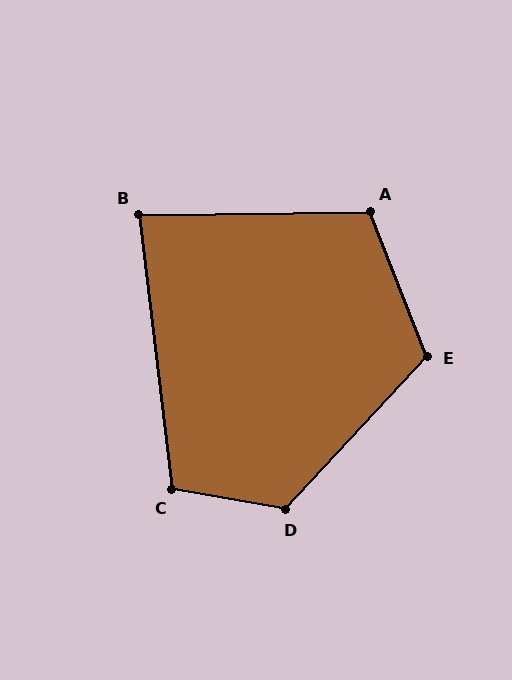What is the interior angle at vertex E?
Approximately 116 degrees (obtuse).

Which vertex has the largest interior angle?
D, at approximately 123 degrees.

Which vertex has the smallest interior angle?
B, at approximately 84 degrees.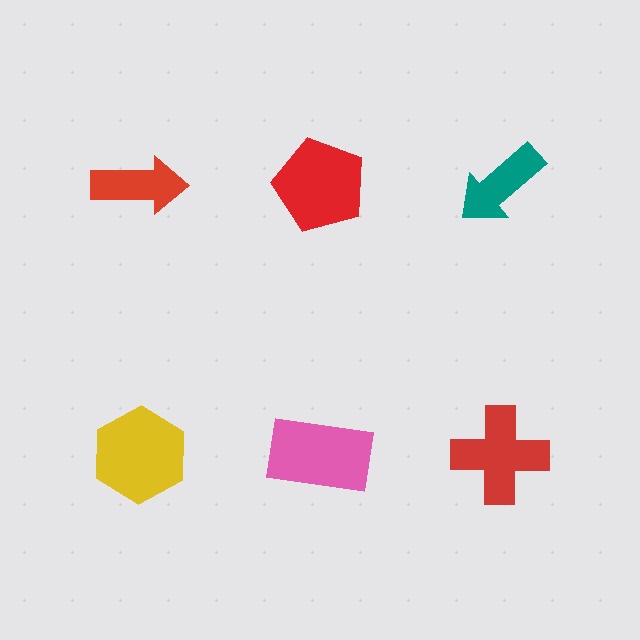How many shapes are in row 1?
3 shapes.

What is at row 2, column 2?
A pink rectangle.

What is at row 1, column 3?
A teal arrow.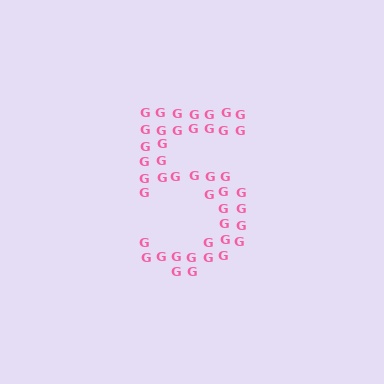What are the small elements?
The small elements are letter G's.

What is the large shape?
The large shape is the digit 5.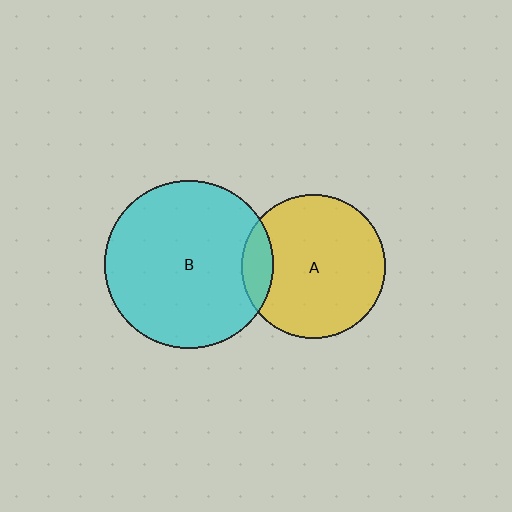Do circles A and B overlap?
Yes.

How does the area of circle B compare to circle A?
Approximately 1.4 times.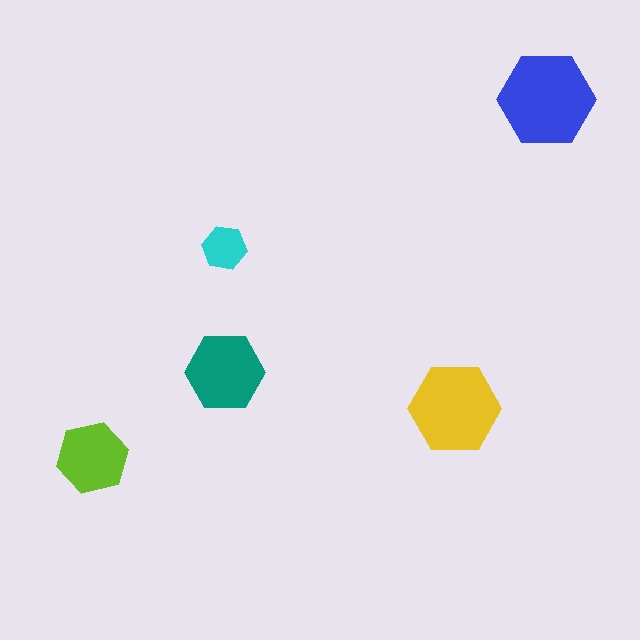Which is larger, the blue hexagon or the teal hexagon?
The blue one.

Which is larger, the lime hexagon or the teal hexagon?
The teal one.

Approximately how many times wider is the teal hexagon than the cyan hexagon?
About 2 times wider.